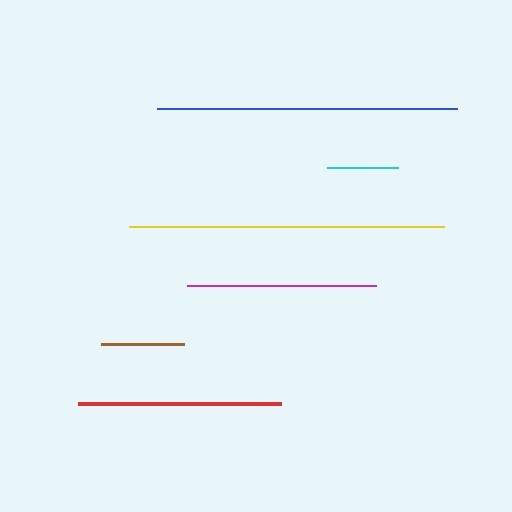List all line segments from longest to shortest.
From longest to shortest: yellow, blue, red, magenta, brown, cyan.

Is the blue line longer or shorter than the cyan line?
The blue line is longer than the cyan line.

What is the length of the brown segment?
The brown segment is approximately 83 pixels long.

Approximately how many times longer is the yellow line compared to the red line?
The yellow line is approximately 1.6 times the length of the red line.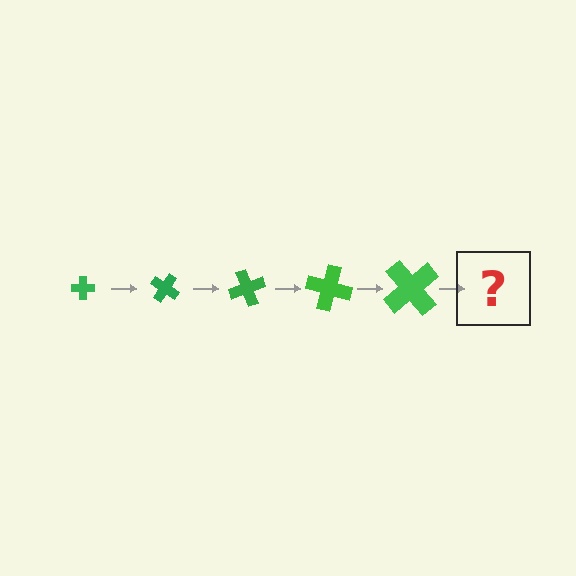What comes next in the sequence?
The next element should be a cross, larger than the previous one and rotated 175 degrees from the start.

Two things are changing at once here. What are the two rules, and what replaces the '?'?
The two rules are that the cross grows larger each step and it rotates 35 degrees each step. The '?' should be a cross, larger than the previous one and rotated 175 degrees from the start.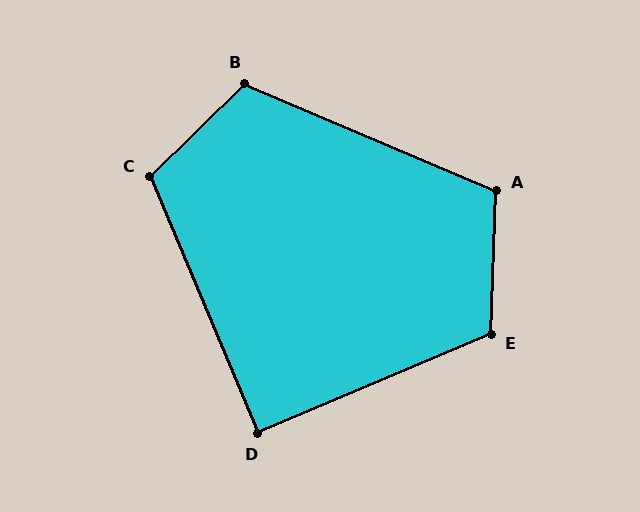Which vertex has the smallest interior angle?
D, at approximately 90 degrees.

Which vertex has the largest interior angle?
E, at approximately 115 degrees.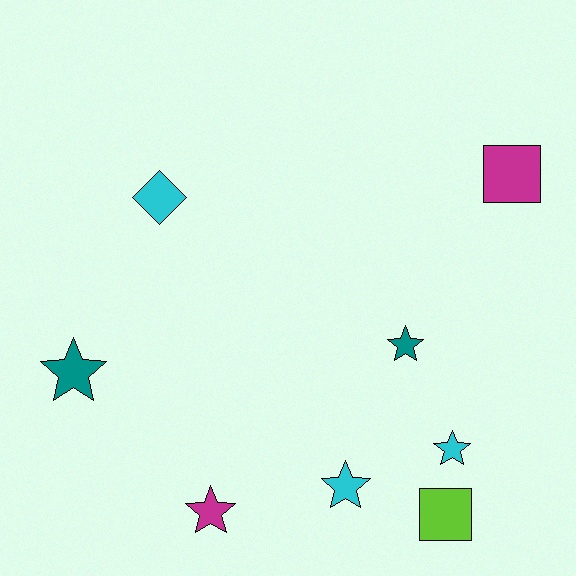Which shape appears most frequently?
Star, with 5 objects.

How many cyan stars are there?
There are 2 cyan stars.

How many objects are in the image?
There are 8 objects.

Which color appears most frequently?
Cyan, with 3 objects.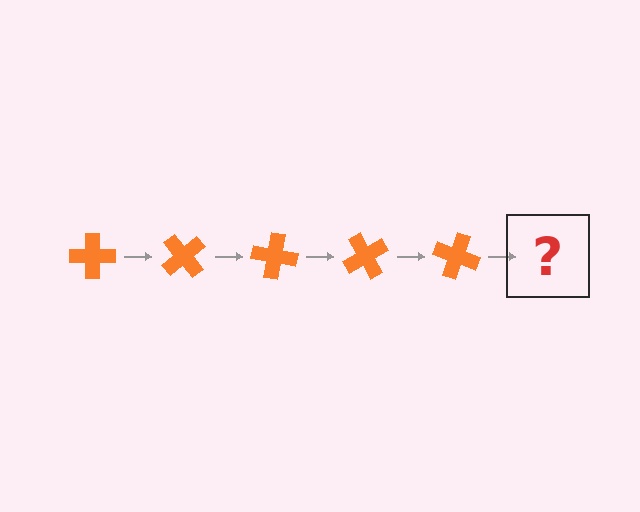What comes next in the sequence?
The next element should be an orange cross rotated 250 degrees.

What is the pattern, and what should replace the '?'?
The pattern is that the cross rotates 50 degrees each step. The '?' should be an orange cross rotated 250 degrees.